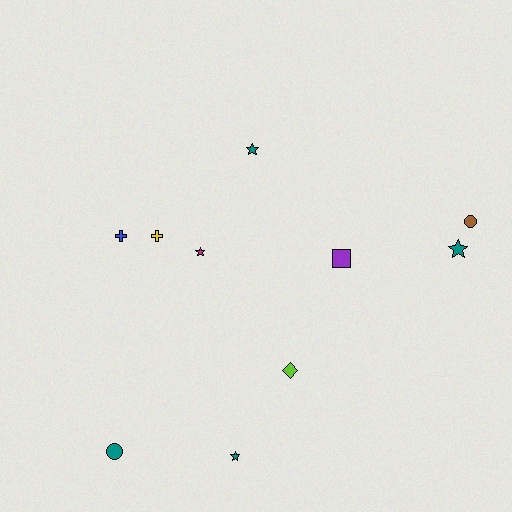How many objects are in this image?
There are 10 objects.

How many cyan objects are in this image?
There are no cyan objects.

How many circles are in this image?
There are 2 circles.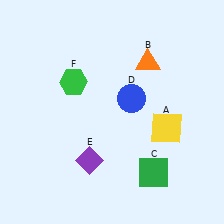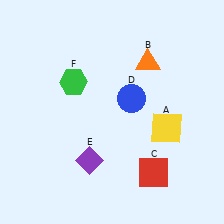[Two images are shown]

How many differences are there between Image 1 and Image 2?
There is 1 difference between the two images.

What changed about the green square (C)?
In Image 1, C is green. In Image 2, it changed to red.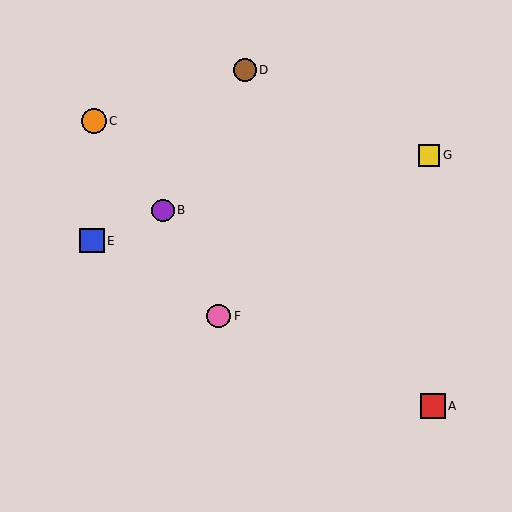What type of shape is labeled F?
Shape F is a pink circle.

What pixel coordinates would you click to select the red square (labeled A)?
Click at (433, 406) to select the red square A.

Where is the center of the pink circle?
The center of the pink circle is at (219, 316).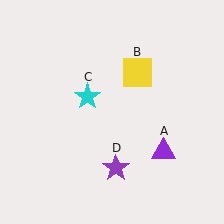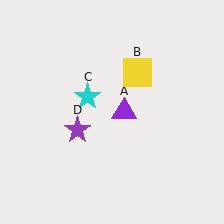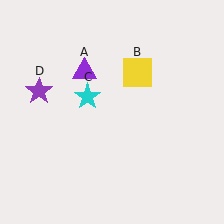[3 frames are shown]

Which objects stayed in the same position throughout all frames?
Yellow square (object B) and cyan star (object C) remained stationary.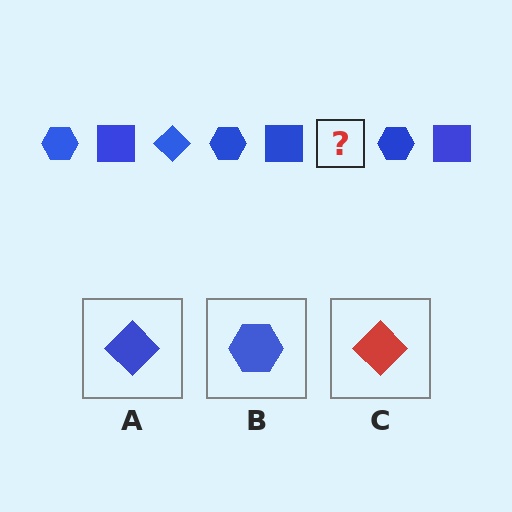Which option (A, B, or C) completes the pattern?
A.